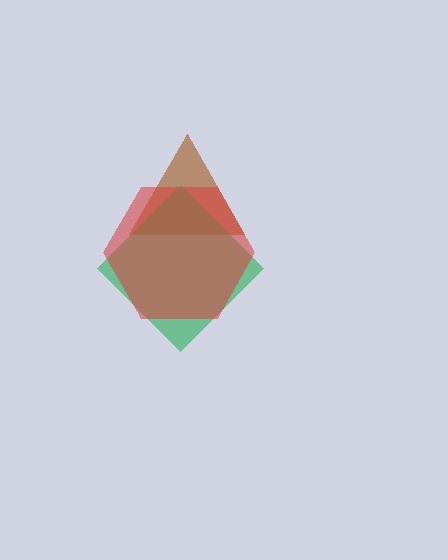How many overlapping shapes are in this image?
There are 3 overlapping shapes in the image.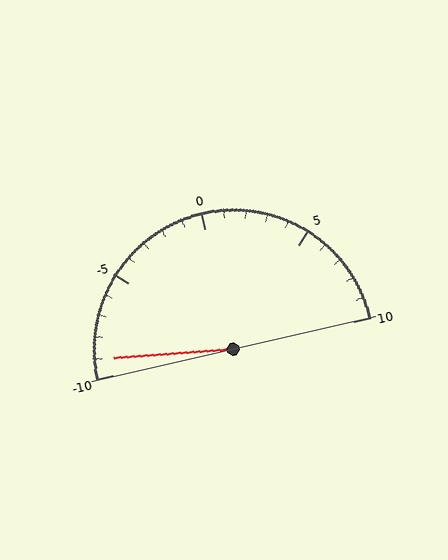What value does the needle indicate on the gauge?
The needle indicates approximately -9.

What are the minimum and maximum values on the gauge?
The gauge ranges from -10 to 10.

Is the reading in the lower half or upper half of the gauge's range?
The reading is in the lower half of the range (-10 to 10).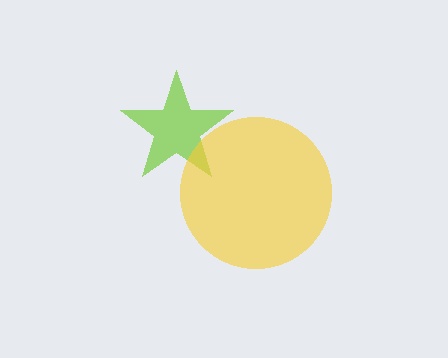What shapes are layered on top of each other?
The layered shapes are: a lime star, a yellow circle.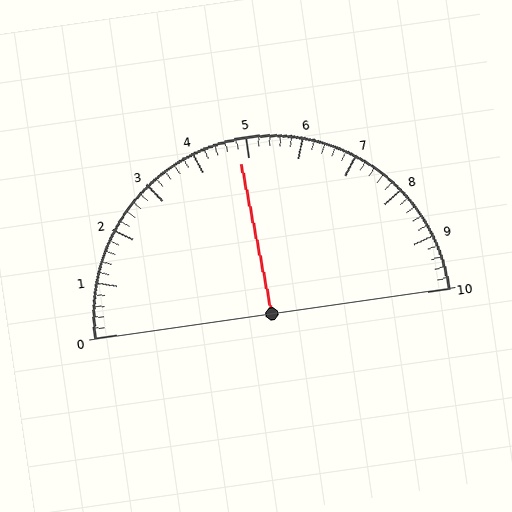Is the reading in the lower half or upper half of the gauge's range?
The reading is in the lower half of the range (0 to 10).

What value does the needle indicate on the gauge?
The needle indicates approximately 4.8.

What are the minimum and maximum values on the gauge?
The gauge ranges from 0 to 10.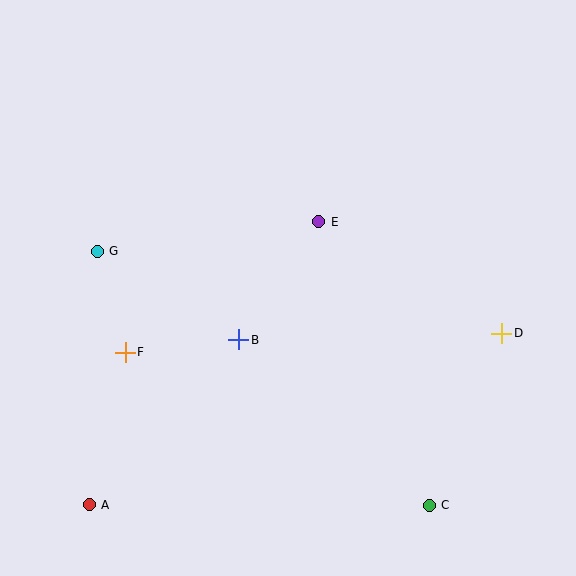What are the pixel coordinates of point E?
Point E is at (319, 222).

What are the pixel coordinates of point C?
Point C is at (429, 505).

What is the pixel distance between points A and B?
The distance between A and B is 223 pixels.